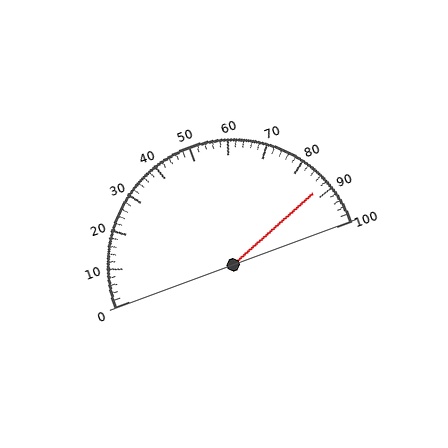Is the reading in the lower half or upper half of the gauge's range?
The reading is in the upper half of the range (0 to 100).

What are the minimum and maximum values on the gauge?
The gauge ranges from 0 to 100.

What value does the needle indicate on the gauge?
The needle indicates approximately 88.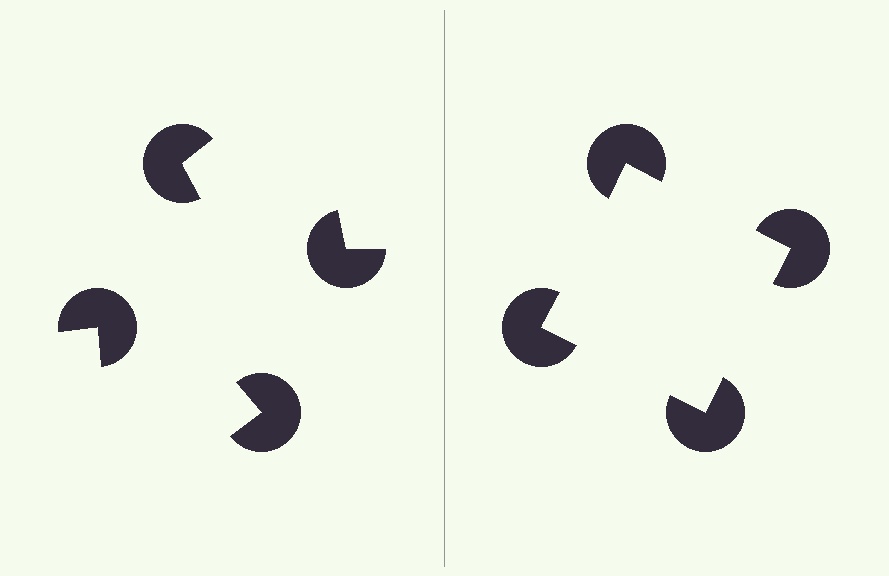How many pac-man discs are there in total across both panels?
8 — 4 on each side.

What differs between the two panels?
The pac-man discs are positioned identically on both sides; only the wedge orientations differ. On the right they align to a square; on the left they are misaligned.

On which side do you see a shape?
An illusory square appears on the right side. On the left side the wedge cuts are rotated, so no coherent shape forms.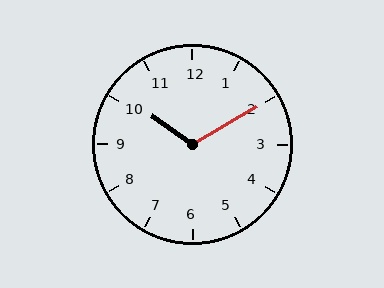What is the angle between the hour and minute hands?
Approximately 115 degrees.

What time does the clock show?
10:10.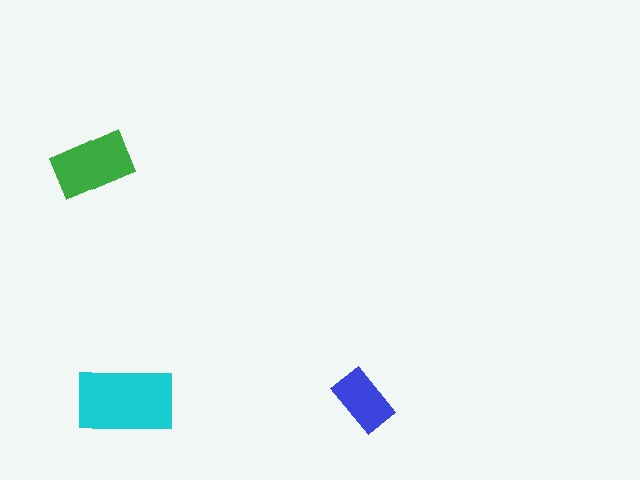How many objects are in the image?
There are 3 objects in the image.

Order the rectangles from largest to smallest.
the cyan one, the green one, the blue one.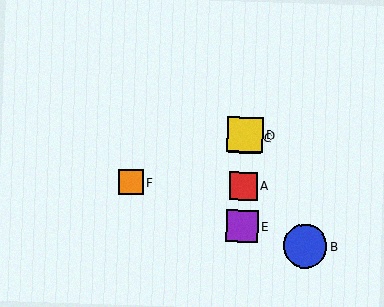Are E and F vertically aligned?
No, E is at x≈242 and F is at x≈131.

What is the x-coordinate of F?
Object F is at x≈131.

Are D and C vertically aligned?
Yes, both are at x≈245.